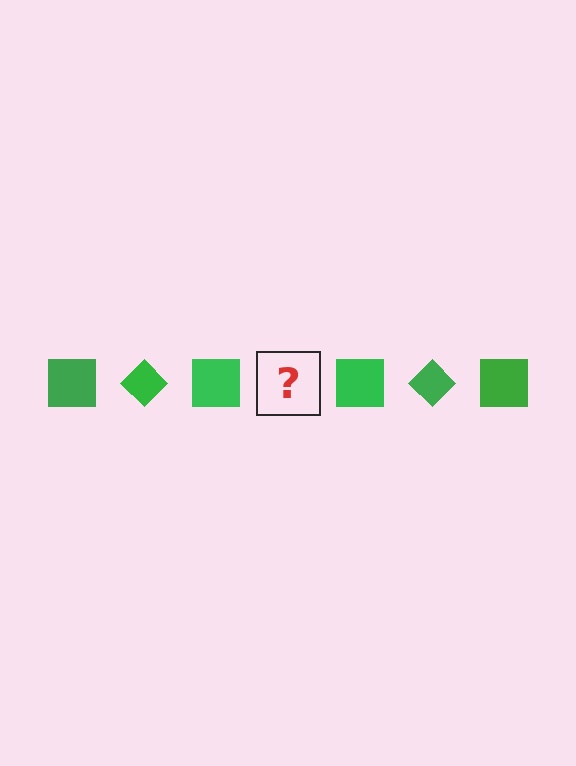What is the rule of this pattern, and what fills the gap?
The rule is that the pattern cycles through square, diamond shapes in green. The gap should be filled with a green diamond.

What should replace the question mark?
The question mark should be replaced with a green diamond.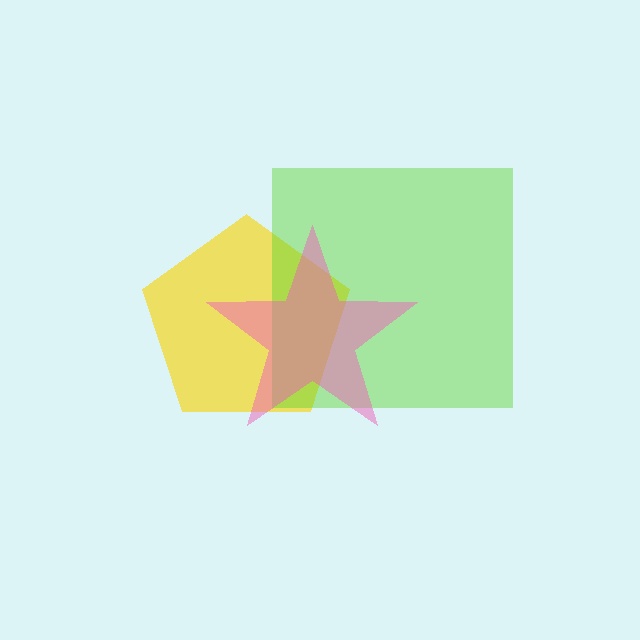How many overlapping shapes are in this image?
There are 3 overlapping shapes in the image.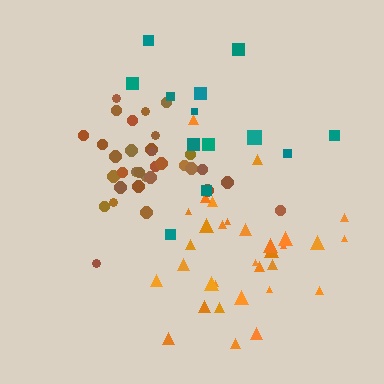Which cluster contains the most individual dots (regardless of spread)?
Brown (34).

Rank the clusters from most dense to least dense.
brown, orange, teal.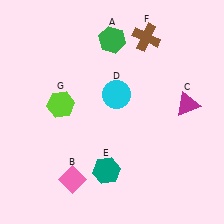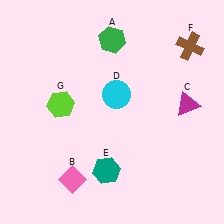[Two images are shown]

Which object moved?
The brown cross (F) moved right.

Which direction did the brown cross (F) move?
The brown cross (F) moved right.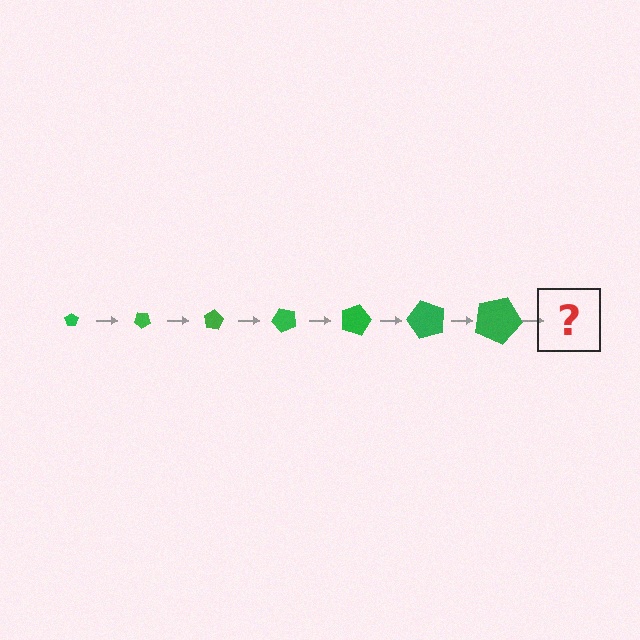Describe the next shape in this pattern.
It should be a pentagon, larger than the previous one and rotated 280 degrees from the start.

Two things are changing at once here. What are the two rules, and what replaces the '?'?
The two rules are that the pentagon grows larger each step and it rotates 40 degrees each step. The '?' should be a pentagon, larger than the previous one and rotated 280 degrees from the start.